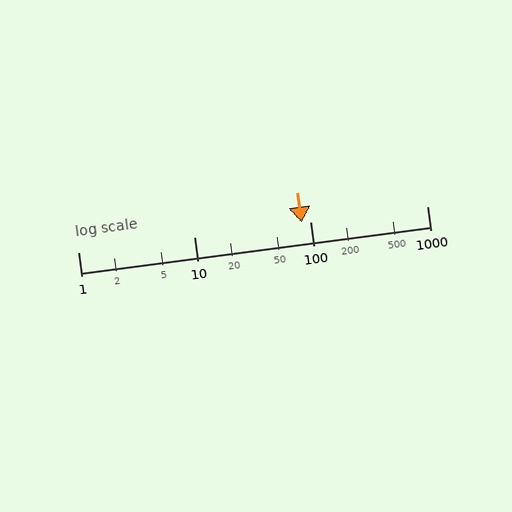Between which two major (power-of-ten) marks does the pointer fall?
The pointer is between 10 and 100.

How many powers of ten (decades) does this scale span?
The scale spans 3 decades, from 1 to 1000.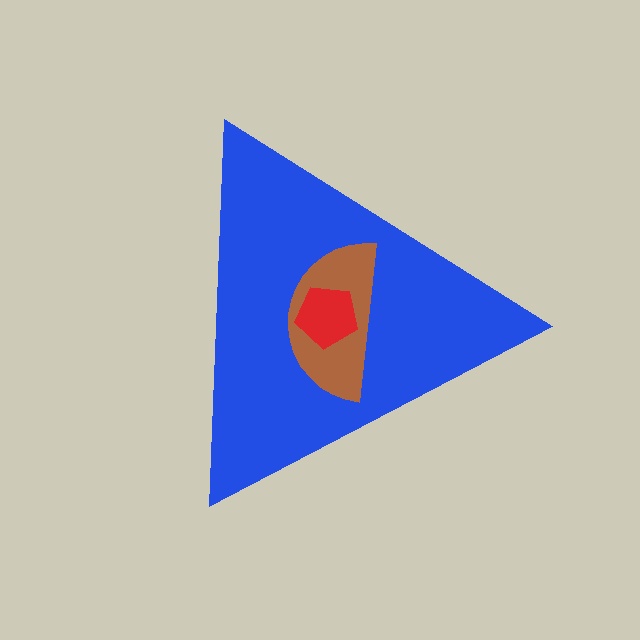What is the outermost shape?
The blue triangle.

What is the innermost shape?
The red pentagon.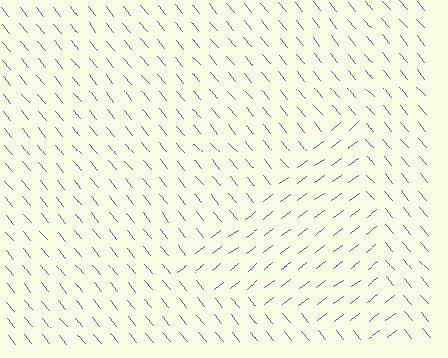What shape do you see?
I see a triangle.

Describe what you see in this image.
The image is filled with small purple line segments. A triangle region in the image has lines oriented differently from the surrounding lines, creating a visible texture boundary.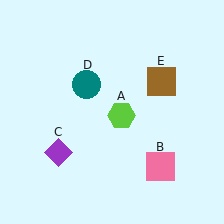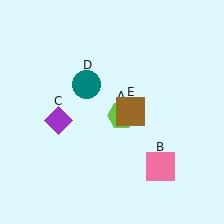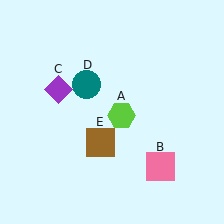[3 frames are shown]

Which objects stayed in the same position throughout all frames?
Lime hexagon (object A) and pink square (object B) and teal circle (object D) remained stationary.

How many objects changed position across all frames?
2 objects changed position: purple diamond (object C), brown square (object E).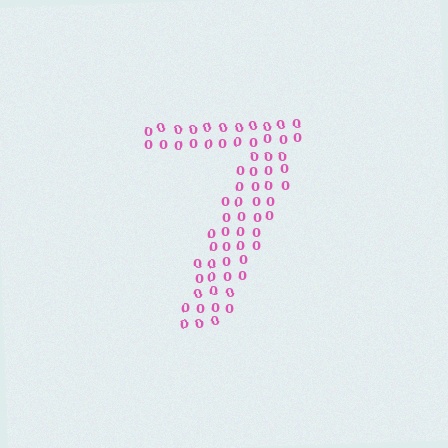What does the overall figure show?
The overall figure shows the digit 7.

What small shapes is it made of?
It is made of small digit 0's.